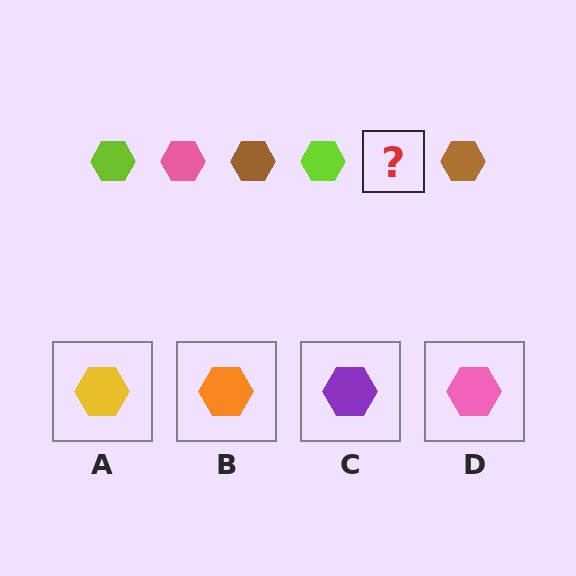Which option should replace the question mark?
Option D.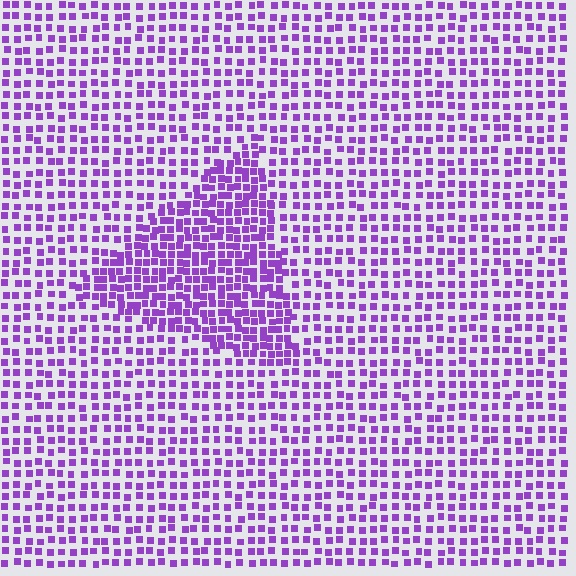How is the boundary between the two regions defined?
The boundary is defined by a change in element density (approximately 1.8x ratio). All elements are the same color, size, and shape.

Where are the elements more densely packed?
The elements are more densely packed inside the triangle boundary.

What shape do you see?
I see a triangle.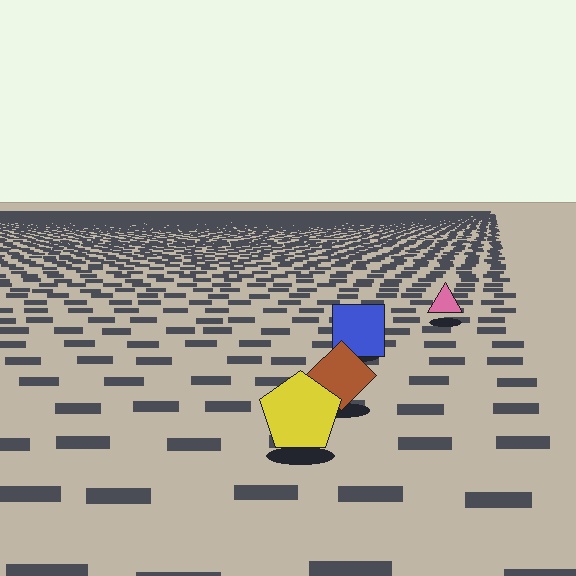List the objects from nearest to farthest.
From nearest to farthest: the yellow pentagon, the brown diamond, the blue square, the pink triangle.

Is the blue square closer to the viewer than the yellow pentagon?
No. The yellow pentagon is closer — you can tell from the texture gradient: the ground texture is coarser near it.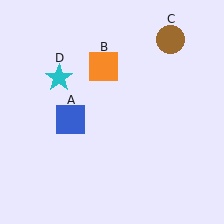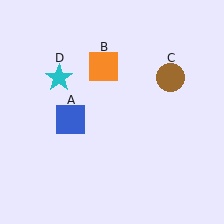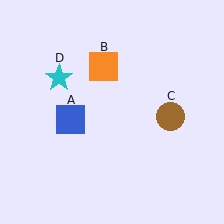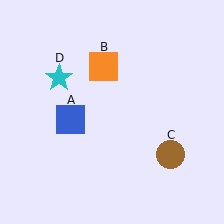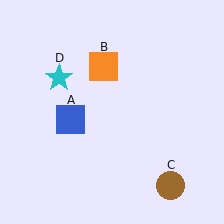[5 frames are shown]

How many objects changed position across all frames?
1 object changed position: brown circle (object C).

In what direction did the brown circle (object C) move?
The brown circle (object C) moved down.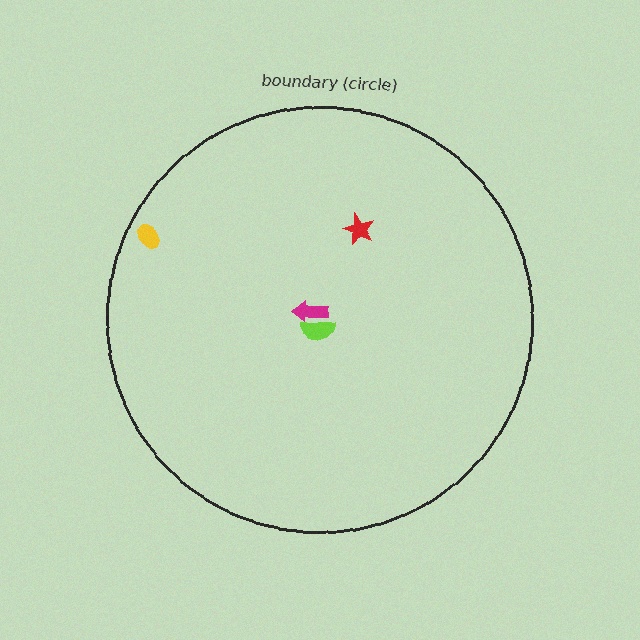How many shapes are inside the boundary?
4 inside, 0 outside.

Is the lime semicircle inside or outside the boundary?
Inside.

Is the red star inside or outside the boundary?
Inside.